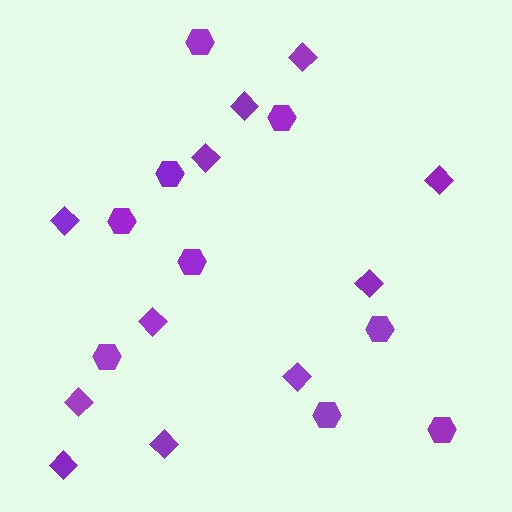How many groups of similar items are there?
There are 2 groups: one group of diamonds (11) and one group of hexagons (9).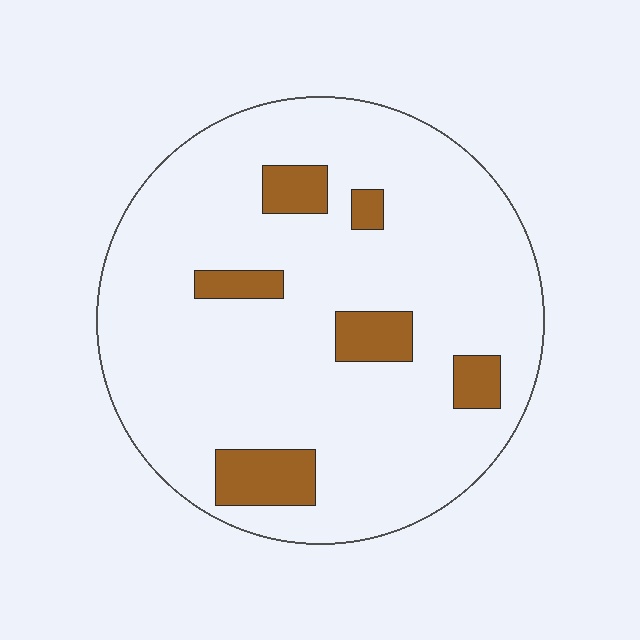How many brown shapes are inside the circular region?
6.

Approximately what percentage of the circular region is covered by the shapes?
Approximately 10%.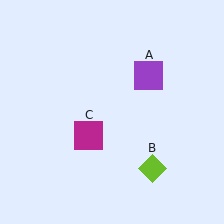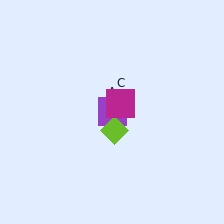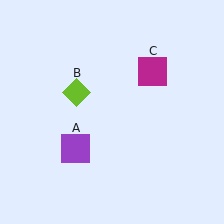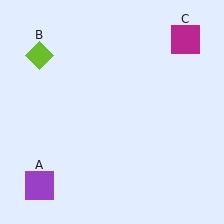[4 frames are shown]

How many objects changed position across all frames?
3 objects changed position: purple square (object A), lime diamond (object B), magenta square (object C).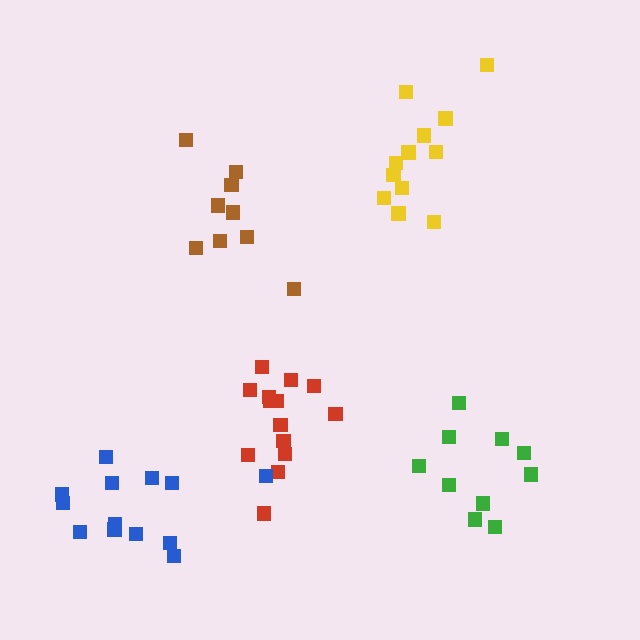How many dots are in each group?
Group 1: 14 dots, Group 2: 12 dots, Group 3: 9 dots, Group 4: 13 dots, Group 5: 10 dots (58 total).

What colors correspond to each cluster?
The clusters are colored: red, yellow, brown, blue, green.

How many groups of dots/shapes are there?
There are 5 groups.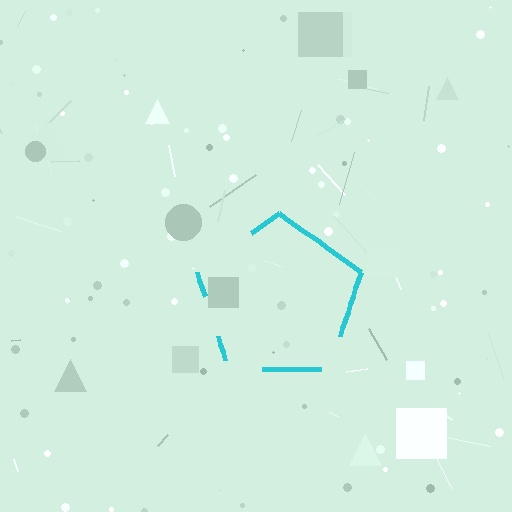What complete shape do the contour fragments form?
The contour fragments form a pentagon.